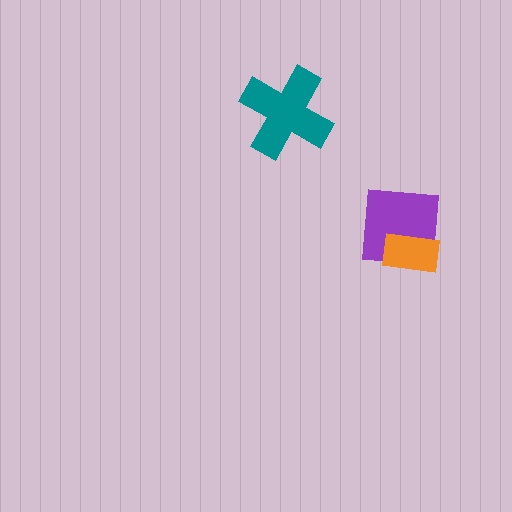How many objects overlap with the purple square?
1 object overlaps with the purple square.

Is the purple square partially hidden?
Yes, it is partially covered by another shape.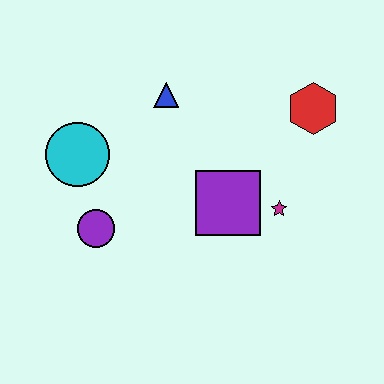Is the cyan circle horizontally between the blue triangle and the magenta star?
No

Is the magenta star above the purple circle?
Yes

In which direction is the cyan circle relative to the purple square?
The cyan circle is to the left of the purple square.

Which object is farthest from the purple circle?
The red hexagon is farthest from the purple circle.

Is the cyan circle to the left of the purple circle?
Yes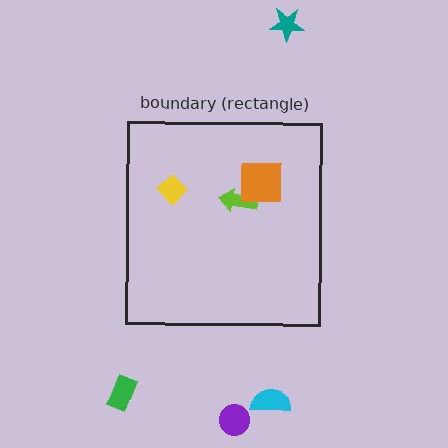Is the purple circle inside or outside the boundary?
Outside.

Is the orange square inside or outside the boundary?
Inside.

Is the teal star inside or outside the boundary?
Outside.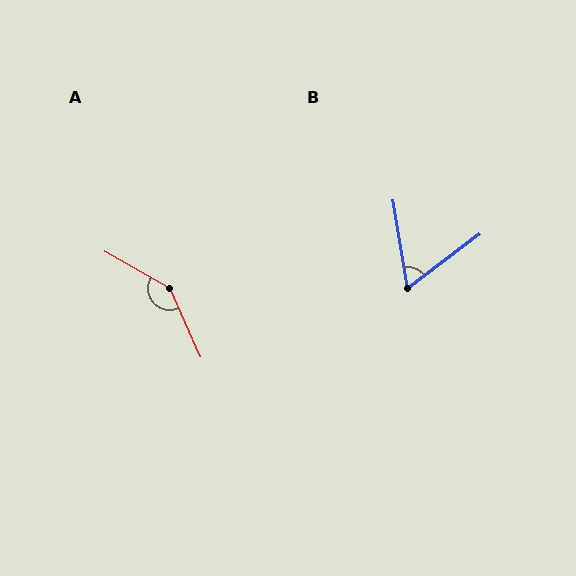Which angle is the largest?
A, at approximately 143 degrees.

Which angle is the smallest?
B, at approximately 63 degrees.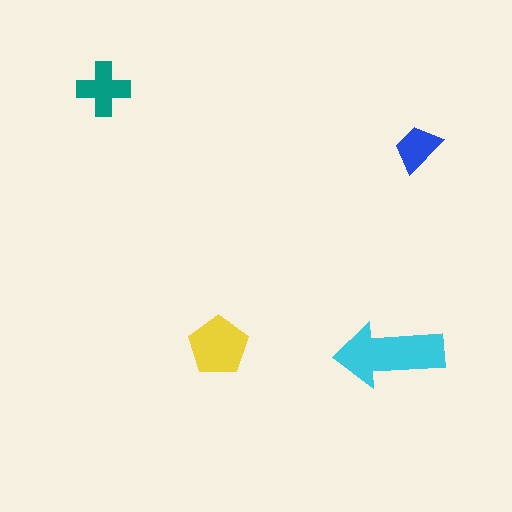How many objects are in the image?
There are 4 objects in the image.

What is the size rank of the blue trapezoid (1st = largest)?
4th.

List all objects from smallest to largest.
The blue trapezoid, the teal cross, the yellow pentagon, the cyan arrow.